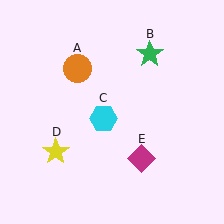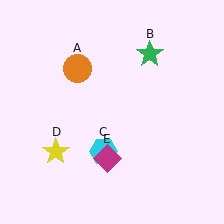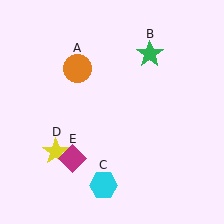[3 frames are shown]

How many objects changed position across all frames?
2 objects changed position: cyan hexagon (object C), magenta diamond (object E).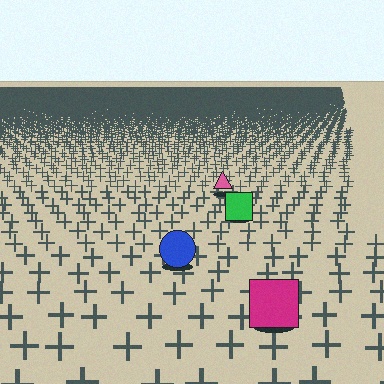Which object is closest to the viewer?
The magenta square is closest. The texture marks near it are larger and more spread out.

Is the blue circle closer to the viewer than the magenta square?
No. The magenta square is closer — you can tell from the texture gradient: the ground texture is coarser near it.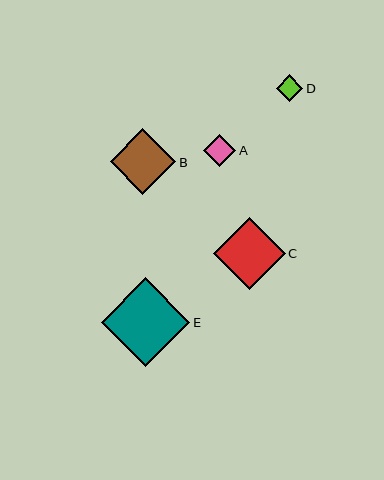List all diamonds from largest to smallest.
From largest to smallest: E, C, B, A, D.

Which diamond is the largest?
Diamond E is the largest with a size of approximately 89 pixels.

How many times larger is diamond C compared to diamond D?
Diamond C is approximately 2.7 times the size of diamond D.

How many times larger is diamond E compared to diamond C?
Diamond E is approximately 1.2 times the size of diamond C.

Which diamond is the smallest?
Diamond D is the smallest with a size of approximately 27 pixels.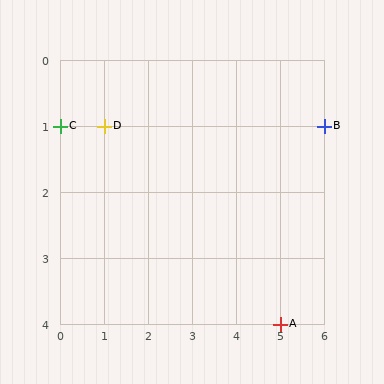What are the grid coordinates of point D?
Point D is at grid coordinates (1, 1).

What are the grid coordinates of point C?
Point C is at grid coordinates (0, 1).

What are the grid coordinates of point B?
Point B is at grid coordinates (6, 1).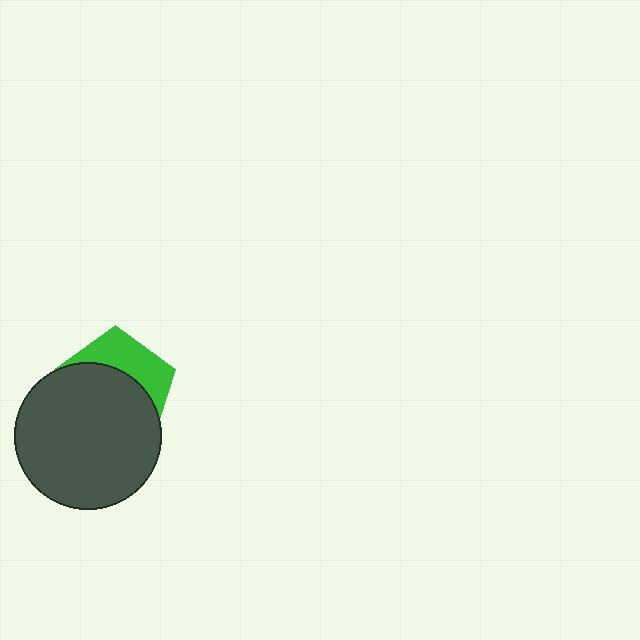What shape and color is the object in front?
The object in front is a dark gray circle.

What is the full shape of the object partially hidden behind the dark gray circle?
The partially hidden object is a green pentagon.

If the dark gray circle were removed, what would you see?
You would see the complete green pentagon.